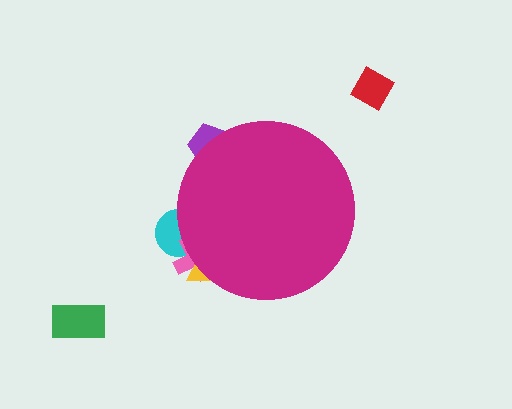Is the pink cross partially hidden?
Yes, the pink cross is partially hidden behind the magenta circle.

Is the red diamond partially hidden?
No, the red diamond is fully visible.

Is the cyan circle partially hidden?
Yes, the cyan circle is partially hidden behind the magenta circle.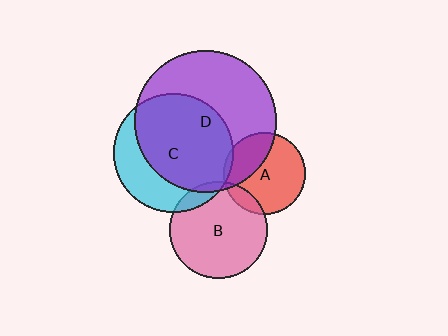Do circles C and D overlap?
Yes.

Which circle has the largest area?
Circle D (purple).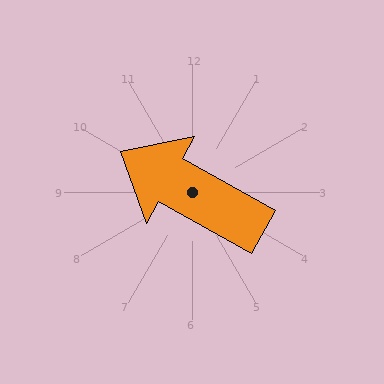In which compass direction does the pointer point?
Northwest.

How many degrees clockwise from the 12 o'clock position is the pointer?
Approximately 299 degrees.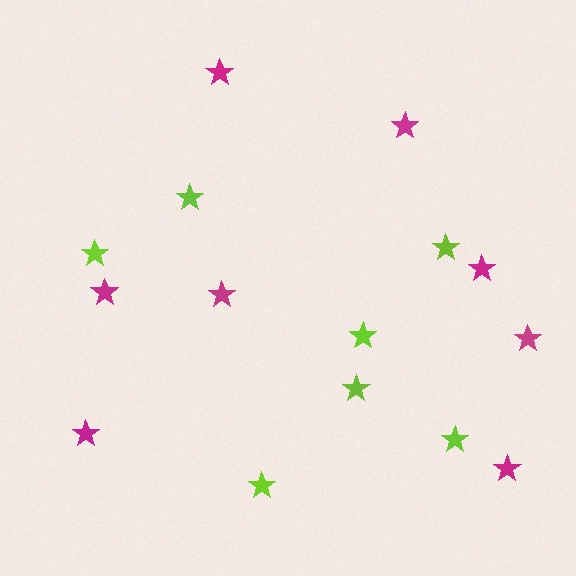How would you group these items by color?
There are 2 groups: one group of lime stars (7) and one group of magenta stars (8).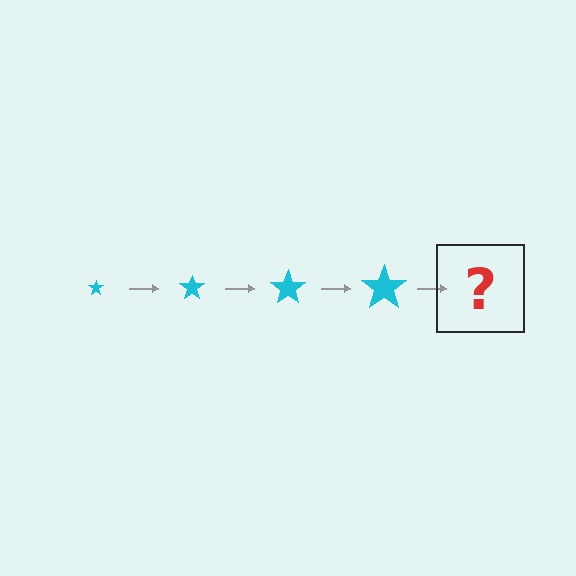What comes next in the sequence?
The next element should be a cyan star, larger than the previous one.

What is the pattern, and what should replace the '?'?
The pattern is that the star gets progressively larger each step. The '?' should be a cyan star, larger than the previous one.